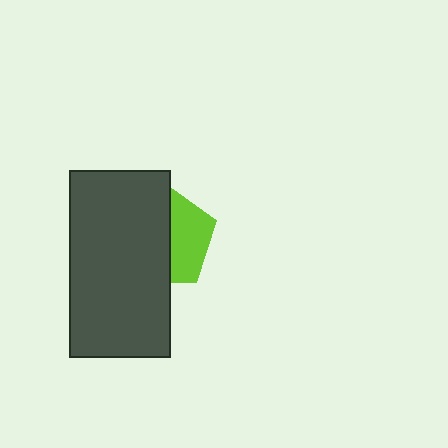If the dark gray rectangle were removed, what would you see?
You would see the complete lime pentagon.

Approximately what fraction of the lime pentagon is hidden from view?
Roughly 60% of the lime pentagon is hidden behind the dark gray rectangle.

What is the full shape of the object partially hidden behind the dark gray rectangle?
The partially hidden object is a lime pentagon.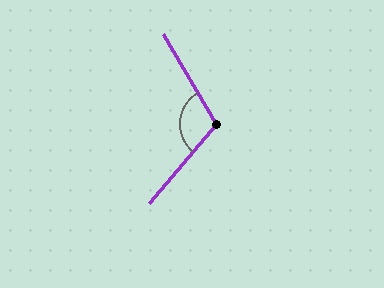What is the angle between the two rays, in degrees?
Approximately 110 degrees.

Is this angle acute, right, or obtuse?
It is obtuse.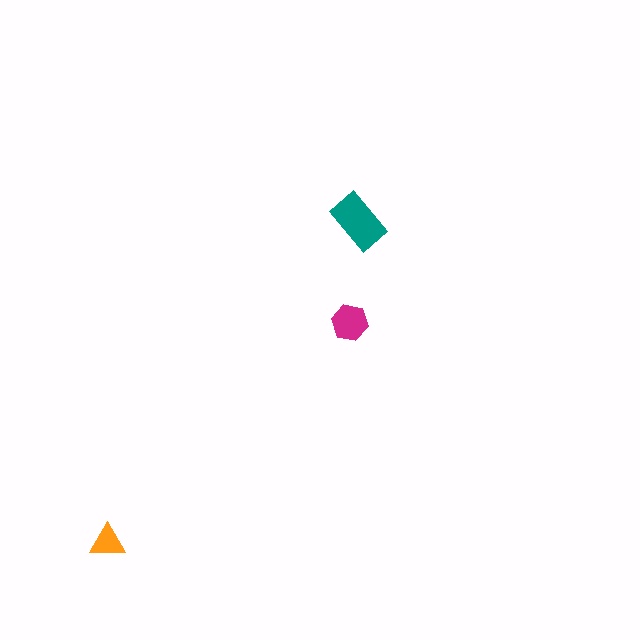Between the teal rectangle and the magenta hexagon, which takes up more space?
The teal rectangle.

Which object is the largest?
The teal rectangle.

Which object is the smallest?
The orange triangle.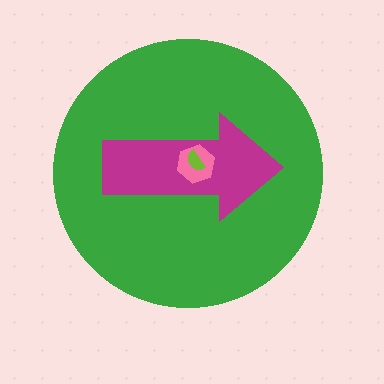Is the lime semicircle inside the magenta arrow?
Yes.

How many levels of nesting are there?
4.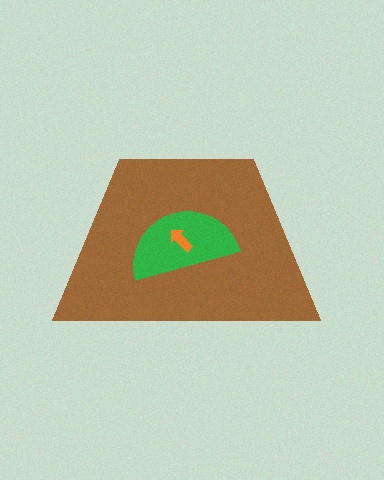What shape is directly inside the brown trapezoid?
The green semicircle.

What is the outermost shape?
The brown trapezoid.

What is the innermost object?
The orange arrow.